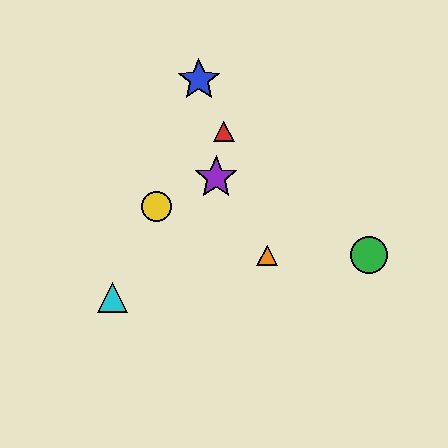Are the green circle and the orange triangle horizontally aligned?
Yes, both are at y≈255.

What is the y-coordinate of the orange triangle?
The orange triangle is at y≈255.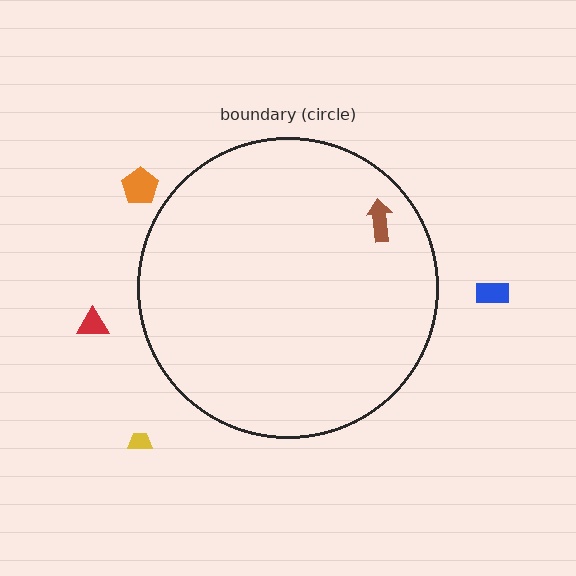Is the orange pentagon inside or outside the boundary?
Outside.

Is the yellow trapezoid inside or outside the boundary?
Outside.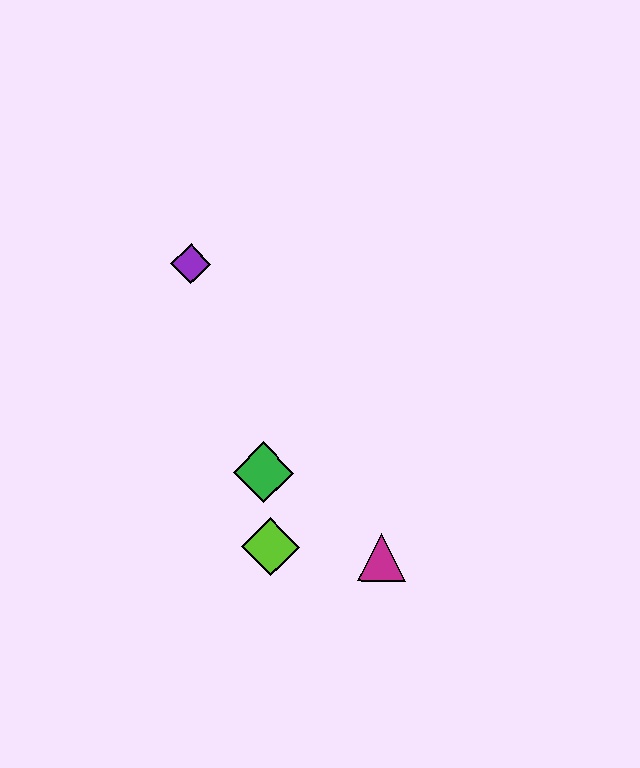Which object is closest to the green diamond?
The lime diamond is closest to the green diamond.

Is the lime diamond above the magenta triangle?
Yes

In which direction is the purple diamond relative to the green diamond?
The purple diamond is above the green diamond.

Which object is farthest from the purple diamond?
The magenta triangle is farthest from the purple diamond.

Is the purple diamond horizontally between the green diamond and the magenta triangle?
No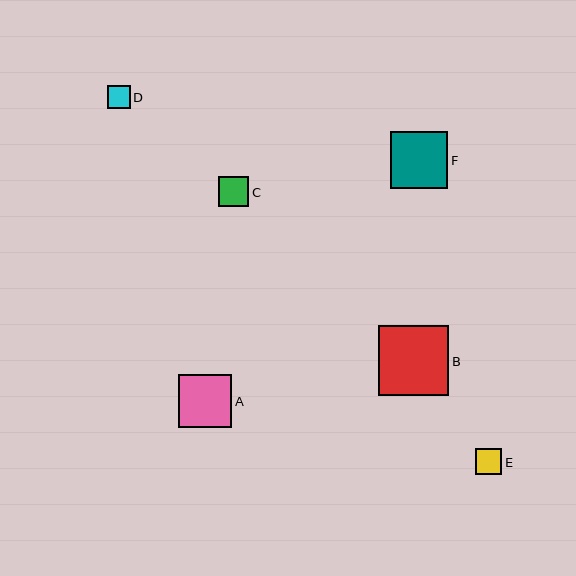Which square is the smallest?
Square D is the smallest with a size of approximately 23 pixels.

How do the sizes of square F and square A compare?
Square F and square A are approximately the same size.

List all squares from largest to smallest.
From largest to smallest: B, F, A, C, E, D.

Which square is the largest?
Square B is the largest with a size of approximately 70 pixels.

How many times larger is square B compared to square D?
Square B is approximately 3.1 times the size of square D.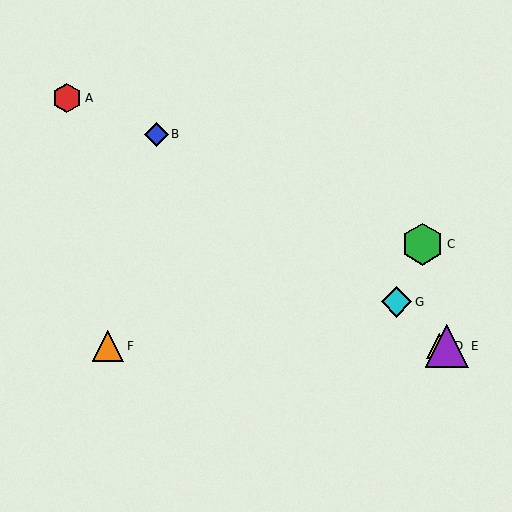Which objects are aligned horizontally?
Objects D, E, F are aligned horizontally.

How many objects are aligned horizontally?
3 objects (D, E, F) are aligned horizontally.